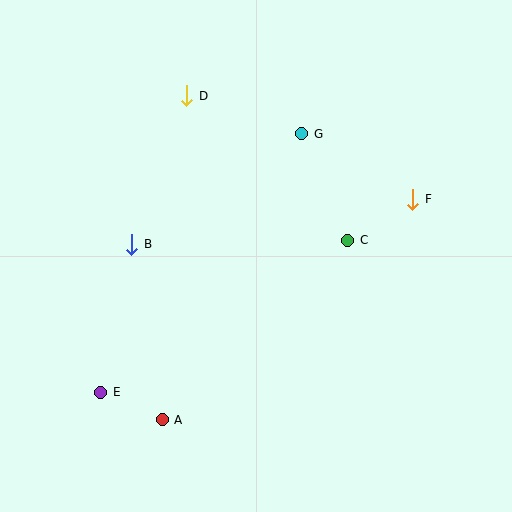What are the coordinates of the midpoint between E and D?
The midpoint between E and D is at (144, 244).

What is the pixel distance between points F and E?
The distance between F and E is 367 pixels.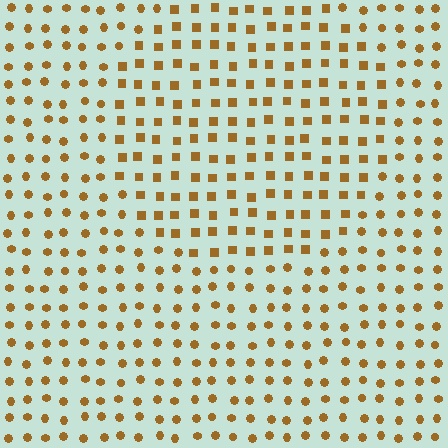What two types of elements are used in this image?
The image uses squares inside the circle region and circles outside it.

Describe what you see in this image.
The image is filled with small brown elements arranged in a uniform grid. A circle-shaped region contains squares, while the surrounding area contains circles. The boundary is defined purely by the change in element shape.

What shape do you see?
I see a circle.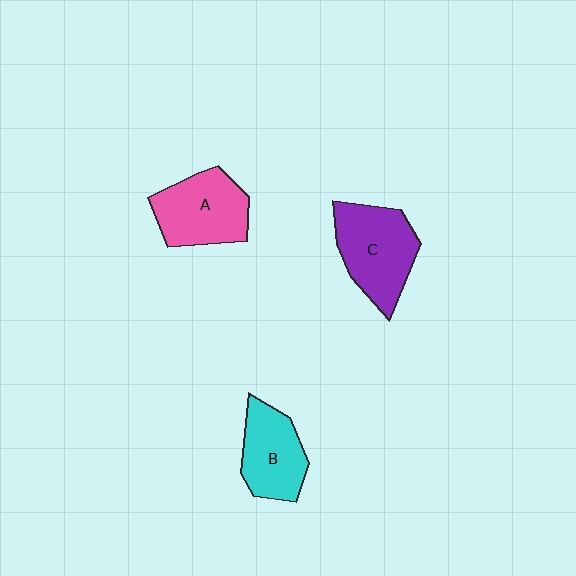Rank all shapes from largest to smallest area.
From largest to smallest: C (purple), A (pink), B (cyan).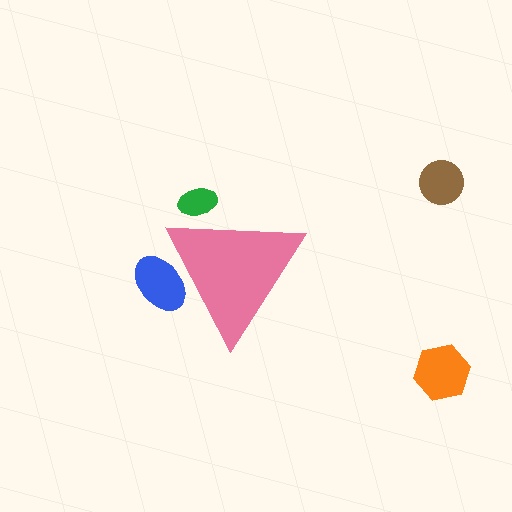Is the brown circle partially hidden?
No, the brown circle is fully visible.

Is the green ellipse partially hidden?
Yes, the green ellipse is partially hidden behind the pink triangle.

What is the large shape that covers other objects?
A pink triangle.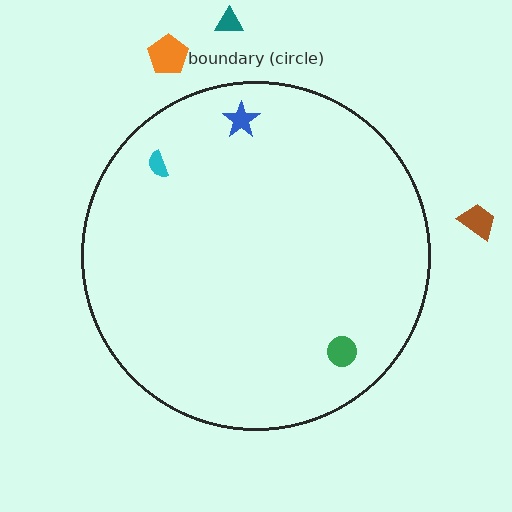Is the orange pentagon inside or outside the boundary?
Outside.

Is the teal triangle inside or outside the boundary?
Outside.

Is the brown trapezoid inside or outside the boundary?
Outside.